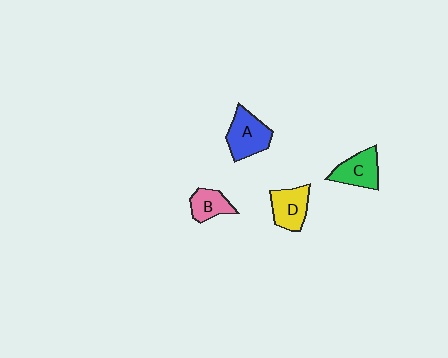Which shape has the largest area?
Shape A (blue).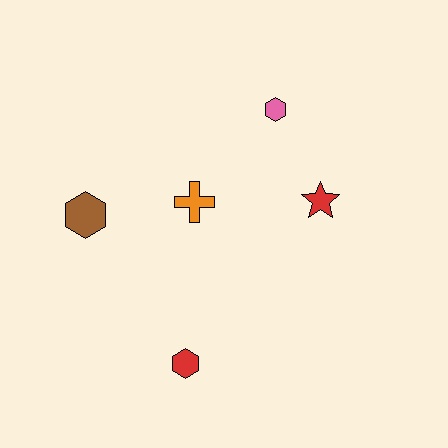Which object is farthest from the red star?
The brown hexagon is farthest from the red star.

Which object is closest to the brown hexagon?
The orange cross is closest to the brown hexagon.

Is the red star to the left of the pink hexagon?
No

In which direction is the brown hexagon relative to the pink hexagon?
The brown hexagon is to the left of the pink hexagon.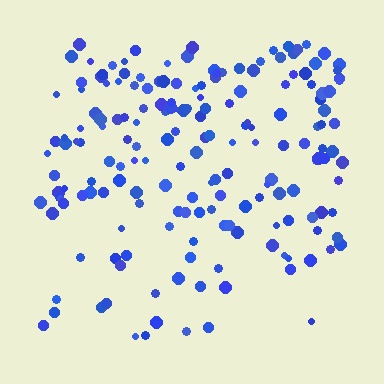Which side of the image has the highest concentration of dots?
The top.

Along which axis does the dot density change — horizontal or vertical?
Vertical.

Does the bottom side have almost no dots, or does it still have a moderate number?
Still a moderate number, just noticeably fewer than the top.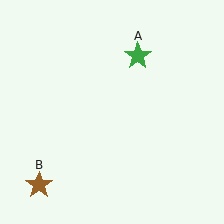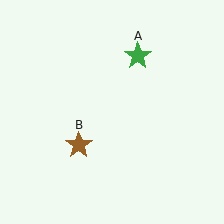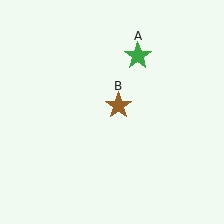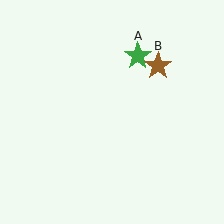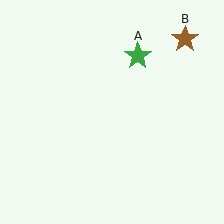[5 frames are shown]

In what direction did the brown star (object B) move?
The brown star (object B) moved up and to the right.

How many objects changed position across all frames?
1 object changed position: brown star (object B).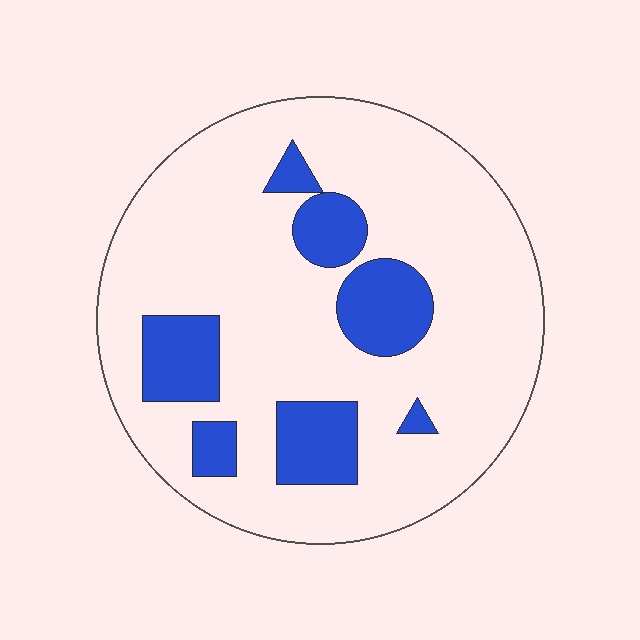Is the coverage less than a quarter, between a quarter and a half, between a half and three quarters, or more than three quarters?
Less than a quarter.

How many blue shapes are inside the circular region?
7.